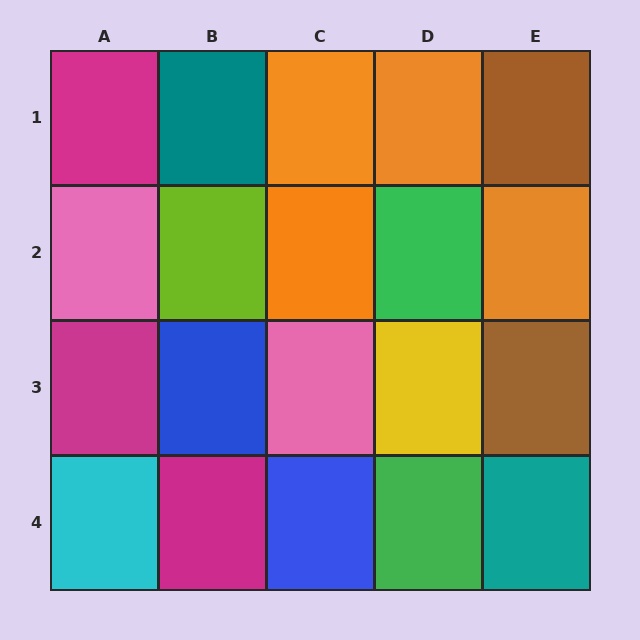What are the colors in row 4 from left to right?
Cyan, magenta, blue, green, teal.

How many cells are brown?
2 cells are brown.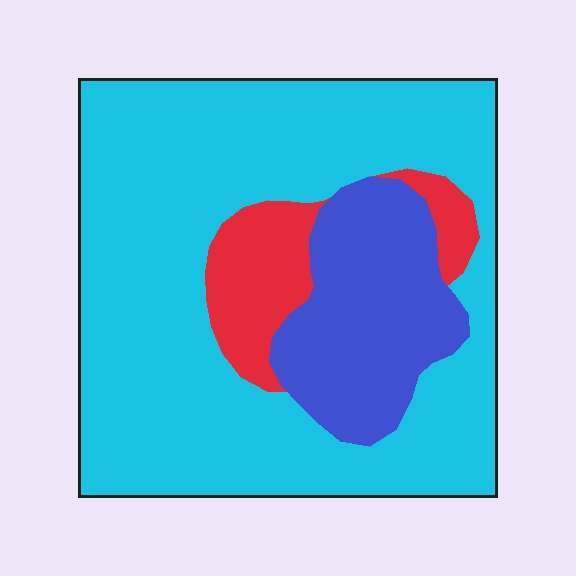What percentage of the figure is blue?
Blue covers around 20% of the figure.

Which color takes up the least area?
Red, at roughly 10%.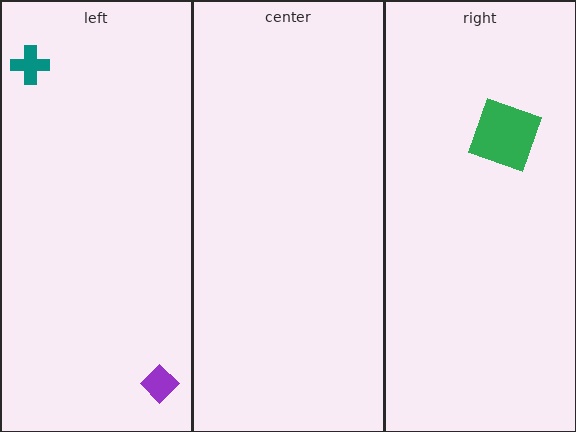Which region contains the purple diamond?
The left region.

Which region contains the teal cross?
The left region.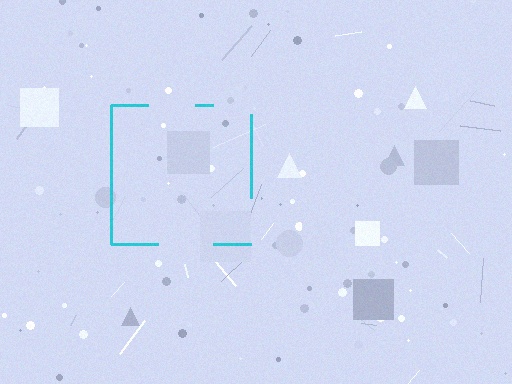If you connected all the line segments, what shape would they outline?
They would outline a square.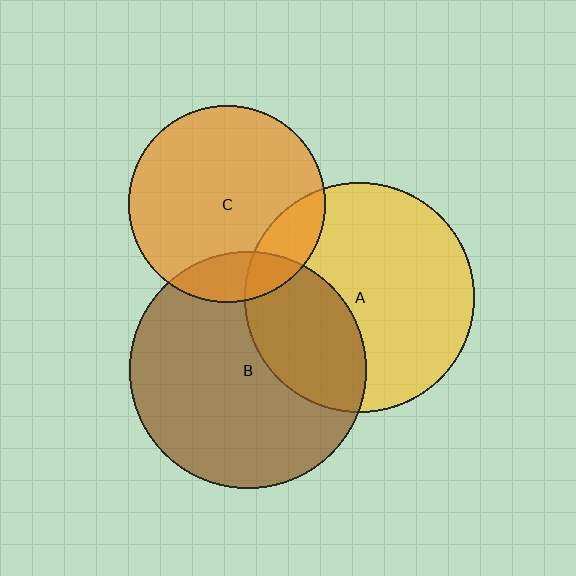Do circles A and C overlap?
Yes.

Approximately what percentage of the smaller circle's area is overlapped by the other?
Approximately 15%.